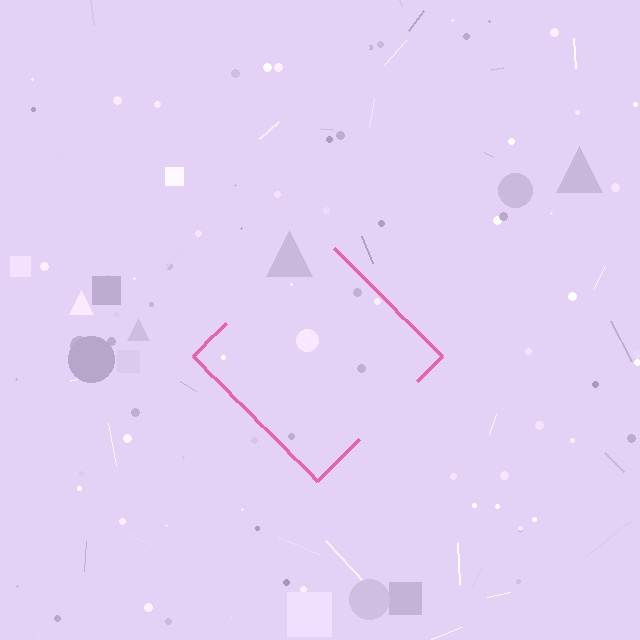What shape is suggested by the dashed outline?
The dashed outline suggests a diamond.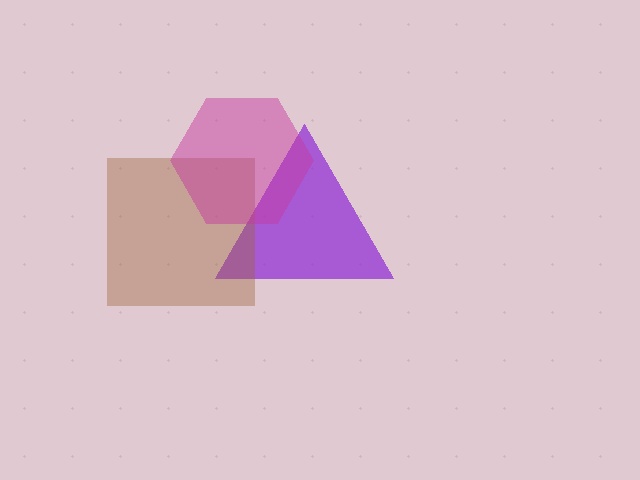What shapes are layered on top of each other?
The layered shapes are: a purple triangle, a brown square, a magenta hexagon.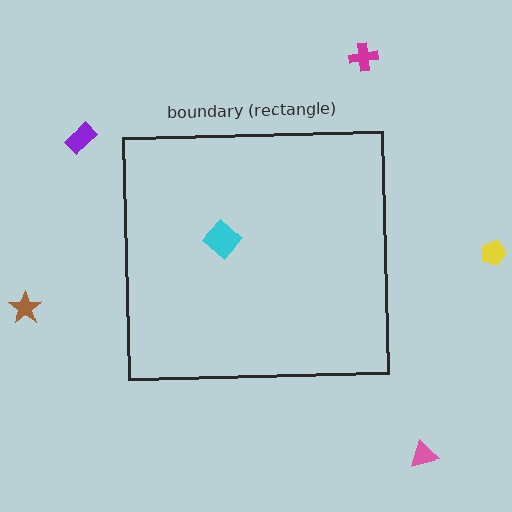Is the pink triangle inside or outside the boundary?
Outside.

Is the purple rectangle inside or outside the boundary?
Outside.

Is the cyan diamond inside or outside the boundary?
Inside.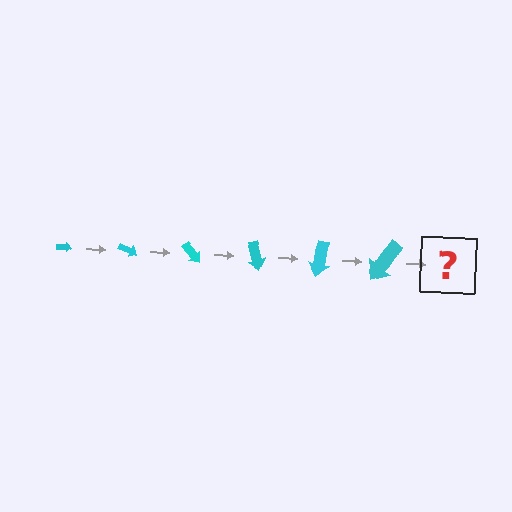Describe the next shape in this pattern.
It should be an arrow, larger than the previous one and rotated 150 degrees from the start.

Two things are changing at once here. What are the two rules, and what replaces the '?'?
The two rules are that the arrow grows larger each step and it rotates 25 degrees each step. The '?' should be an arrow, larger than the previous one and rotated 150 degrees from the start.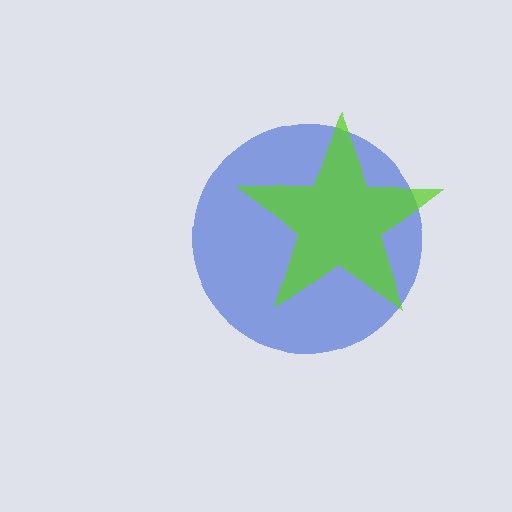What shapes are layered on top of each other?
The layered shapes are: a blue circle, a lime star.